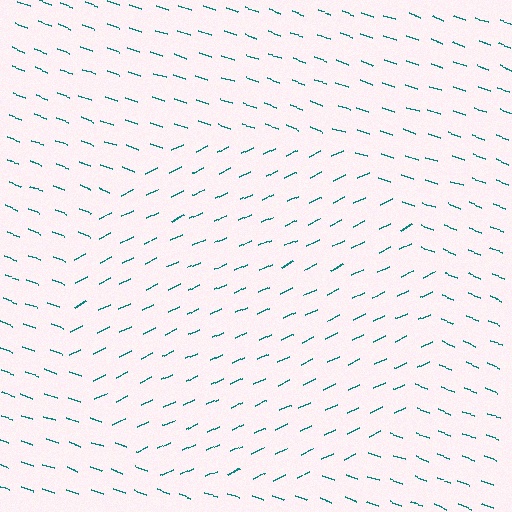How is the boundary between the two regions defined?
The boundary is defined purely by a change in line orientation (approximately 45 degrees difference). All lines are the same color and thickness.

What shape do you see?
I see a circle.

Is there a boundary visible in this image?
Yes, there is a texture boundary formed by a change in line orientation.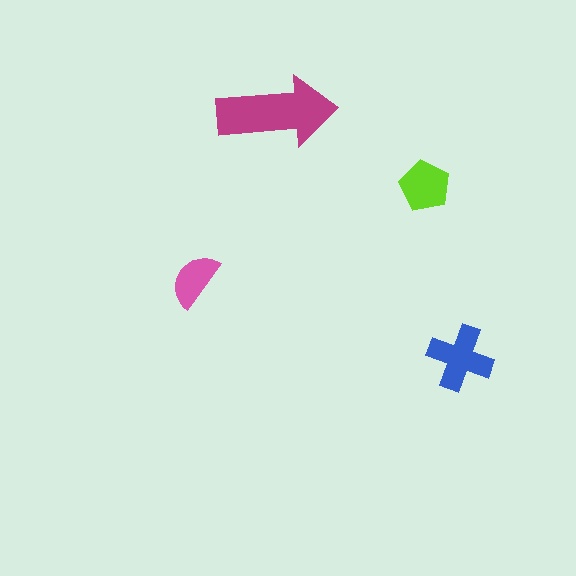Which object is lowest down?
The blue cross is bottommost.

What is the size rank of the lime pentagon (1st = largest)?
3rd.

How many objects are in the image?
There are 4 objects in the image.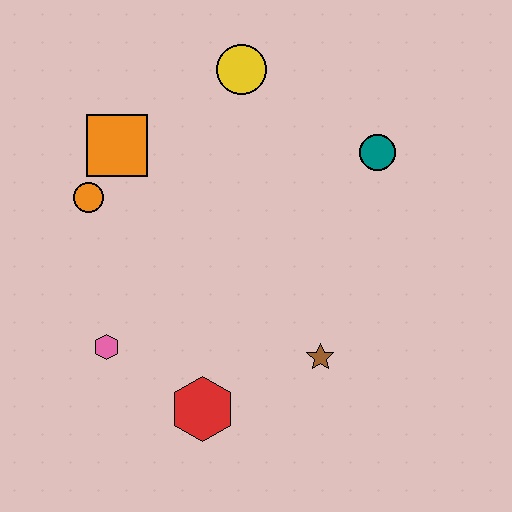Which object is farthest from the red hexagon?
The yellow circle is farthest from the red hexagon.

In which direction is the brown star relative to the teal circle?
The brown star is below the teal circle.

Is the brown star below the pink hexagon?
Yes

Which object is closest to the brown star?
The red hexagon is closest to the brown star.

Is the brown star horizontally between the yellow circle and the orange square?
No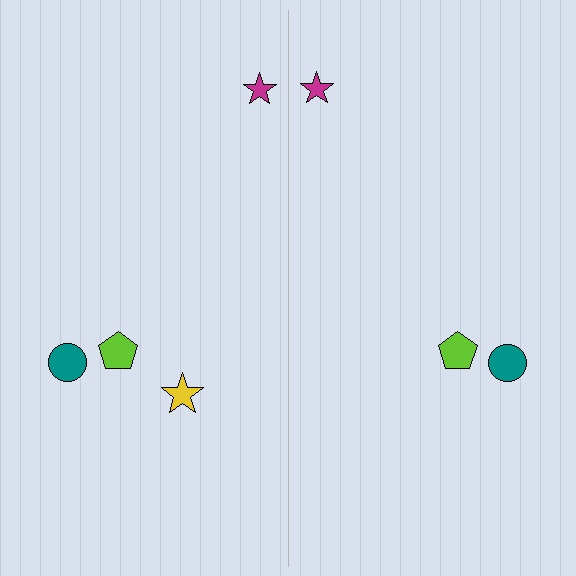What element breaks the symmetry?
A yellow star is missing from the right side.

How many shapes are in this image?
There are 7 shapes in this image.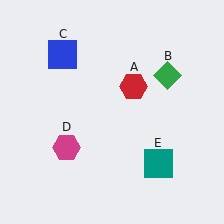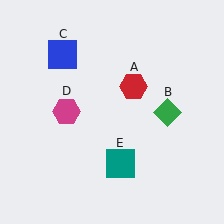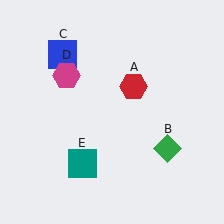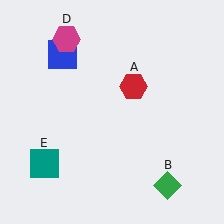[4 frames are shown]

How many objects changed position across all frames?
3 objects changed position: green diamond (object B), magenta hexagon (object D), teal square (object E).